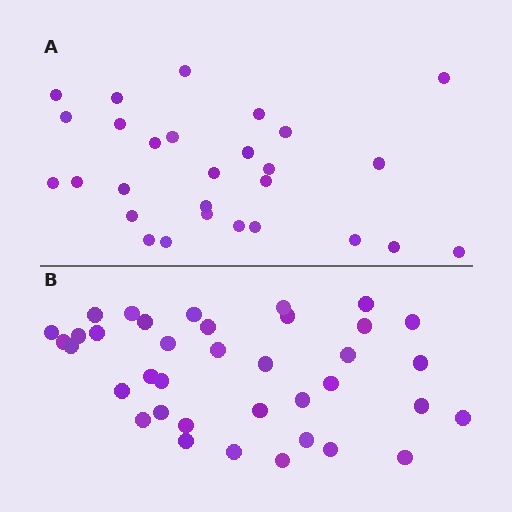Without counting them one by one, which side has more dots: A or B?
Region B (the bottom region) has more dots.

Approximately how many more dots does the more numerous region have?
Region B has roughly 8 or so more dots than region A.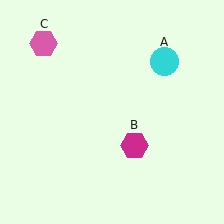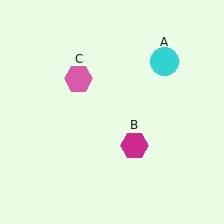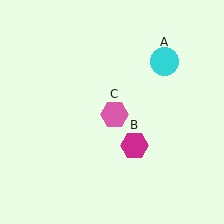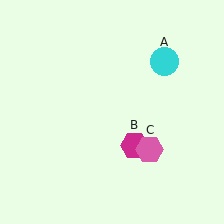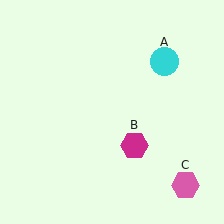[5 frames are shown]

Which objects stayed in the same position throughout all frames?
Cyan circle (object A) and magenta hexagon (object B) remained stationary.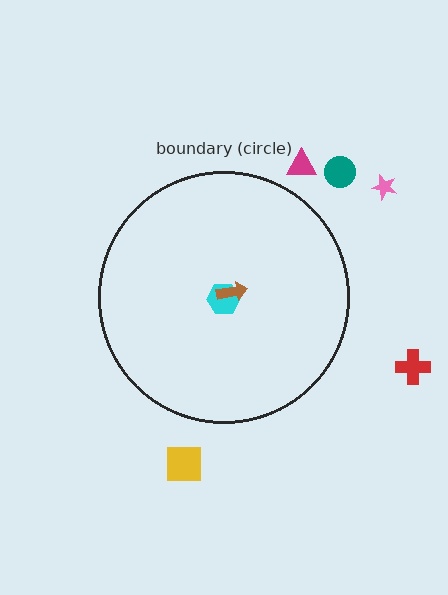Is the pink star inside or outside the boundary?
Outside.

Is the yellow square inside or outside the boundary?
Outside.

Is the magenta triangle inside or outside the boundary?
Outside.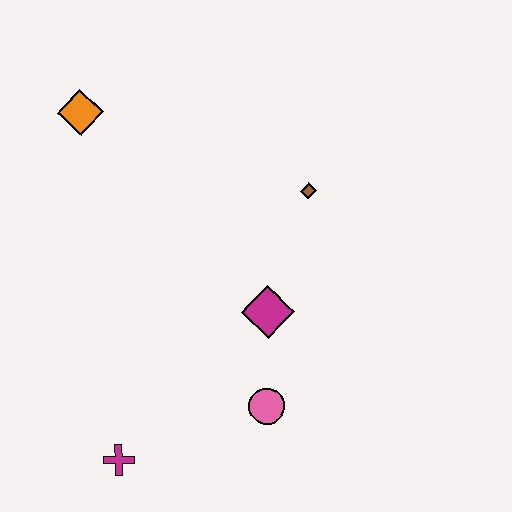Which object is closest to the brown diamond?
The magenta diamond is closest to the brown diamond.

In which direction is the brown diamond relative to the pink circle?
The brown diamond is above the pink circle.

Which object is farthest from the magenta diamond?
The orange diamond is farthest from the magenta diamond.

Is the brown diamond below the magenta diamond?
No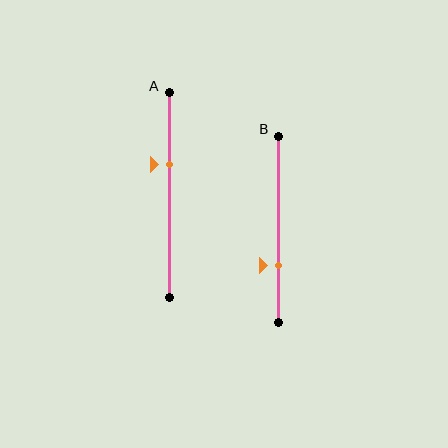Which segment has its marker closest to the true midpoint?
Segment A has its marker closest to the true midpoint.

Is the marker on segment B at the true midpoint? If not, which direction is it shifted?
No, the marker on segment B is shifted downward by about 19% of the segment length.